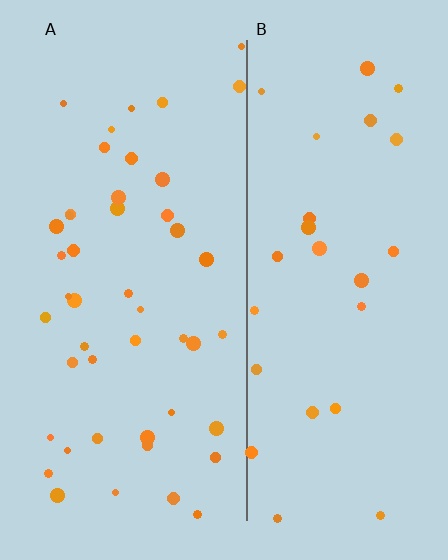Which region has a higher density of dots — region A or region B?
A (the left).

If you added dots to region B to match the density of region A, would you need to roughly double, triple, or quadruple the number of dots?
Approximately double.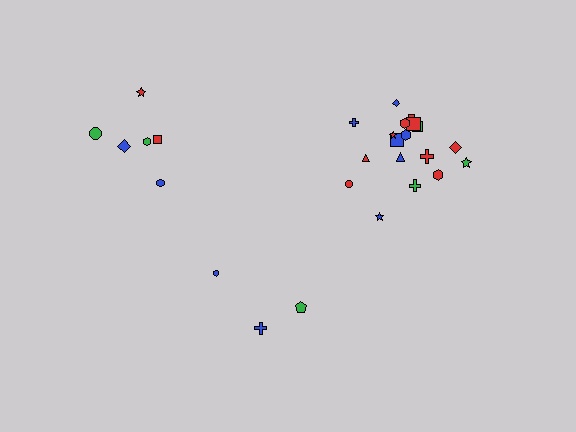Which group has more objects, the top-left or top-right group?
The top-right group.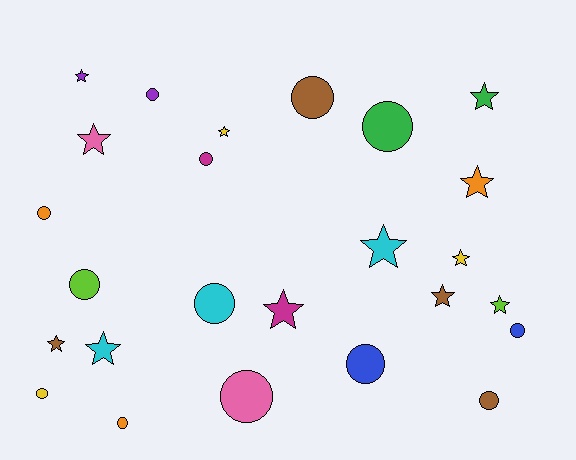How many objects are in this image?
There are 25 objects.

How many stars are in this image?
There are 12 stars.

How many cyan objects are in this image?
There are 3 cyan objects.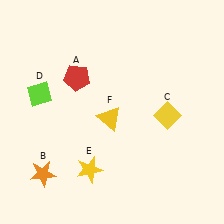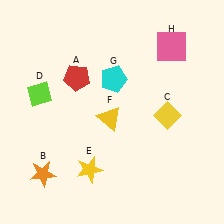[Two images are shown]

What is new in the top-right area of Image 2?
A pink square (H) was added in the top-right area of Image 2.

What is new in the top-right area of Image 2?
A cyan pentagon (G) was added in the top-right area of Image 2.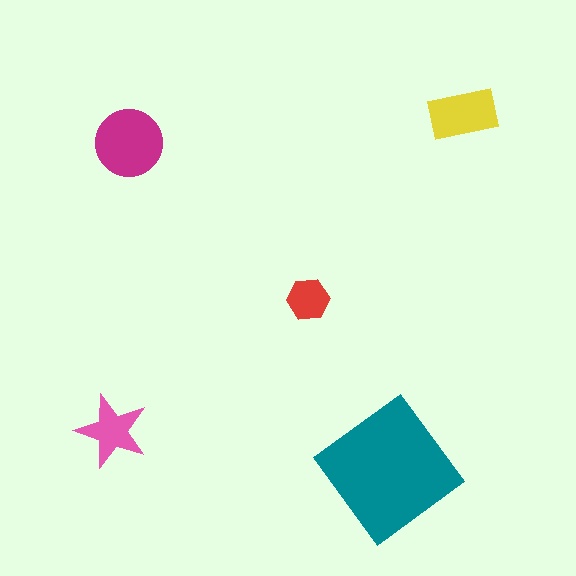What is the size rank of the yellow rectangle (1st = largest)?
3rd.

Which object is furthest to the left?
The pink star is leftmost.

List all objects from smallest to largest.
The red hexagon, the pink star, the yellow rectangle, the magenta circle, the teal diamond.